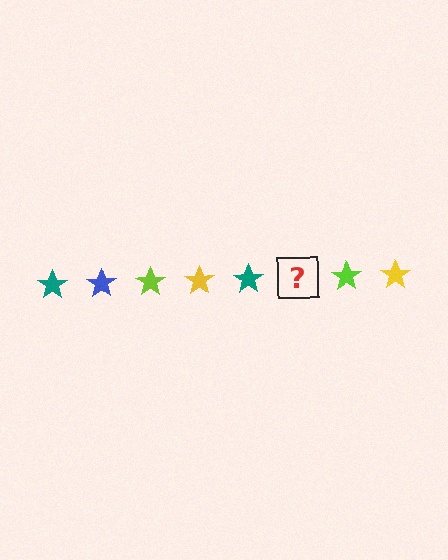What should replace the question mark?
The question mark should be replaced with a blue star.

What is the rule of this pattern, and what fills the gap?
The rule is that the pattern cycles through teal, blue, lime, yellow stars. The gap should be filled with a blue star.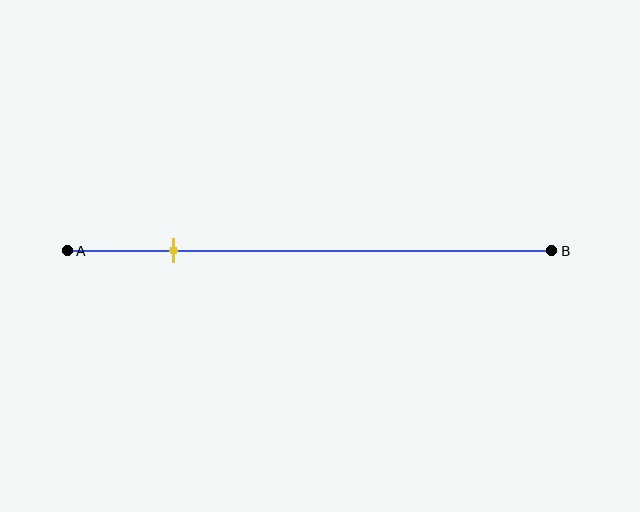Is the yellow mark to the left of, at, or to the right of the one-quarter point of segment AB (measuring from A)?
The yellow mark is to the left of the one-quarter point of segment AB.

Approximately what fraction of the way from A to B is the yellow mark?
The yellow mark is approximately 20% of the way from A to B.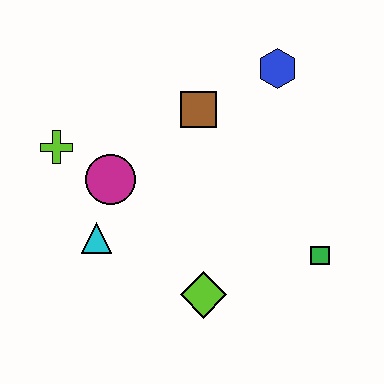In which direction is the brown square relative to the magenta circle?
The brown square is to the right of the magenta circle.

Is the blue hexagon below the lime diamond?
No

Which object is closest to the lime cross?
The magenta circle is closest to the lime cross.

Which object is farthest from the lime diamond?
The blue hexagon is farthest from the lime diamond.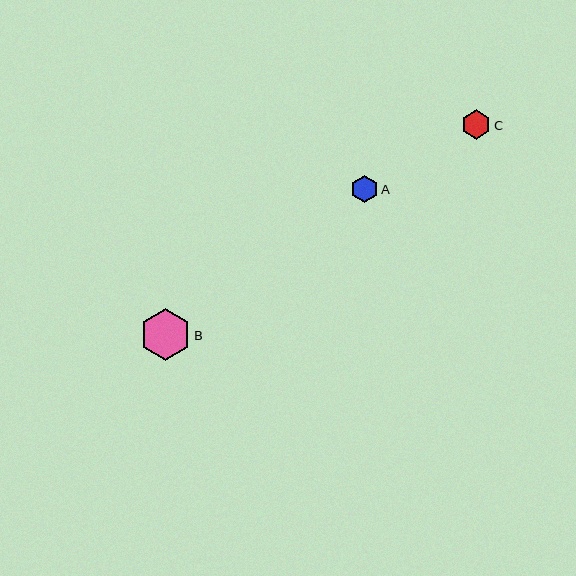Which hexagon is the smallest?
Hexagon A is the smallest with a size of approximately 28 pixels.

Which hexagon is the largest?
Hexagon B is the largest with a size of approximately 51 pixels.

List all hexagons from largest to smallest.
From largest to smallest: B, C, A.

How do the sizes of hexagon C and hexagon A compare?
Hexagon C and hexagon A are approximately the same size.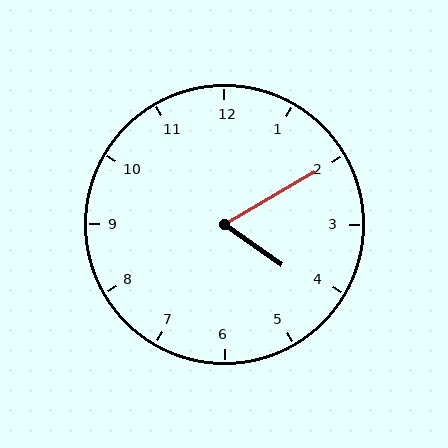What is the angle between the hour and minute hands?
Approximately 65 degrees.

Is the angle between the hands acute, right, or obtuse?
It is acute.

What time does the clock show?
4:10.